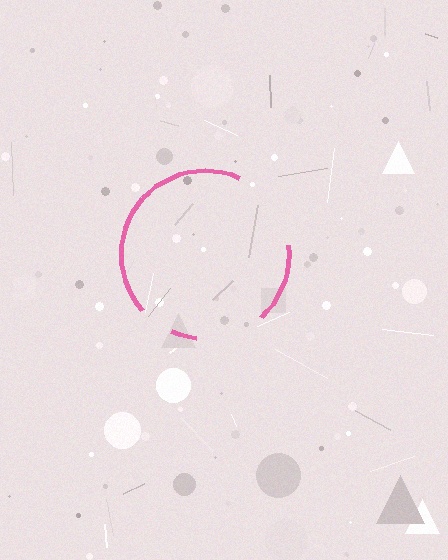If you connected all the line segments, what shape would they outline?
They would outline a circle.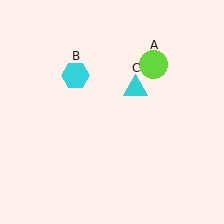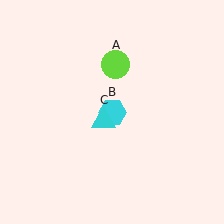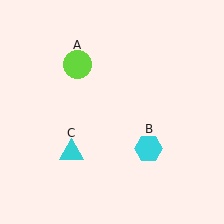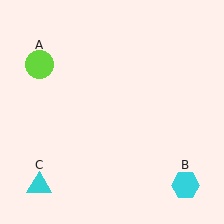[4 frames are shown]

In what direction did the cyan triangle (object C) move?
The cyan triangle (object C) moved down and to the left.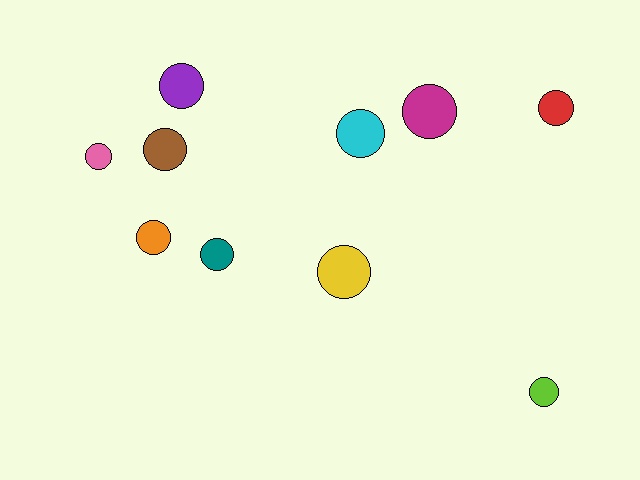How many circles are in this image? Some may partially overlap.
There are 10 circles.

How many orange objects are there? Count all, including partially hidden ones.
There is 1 orange object.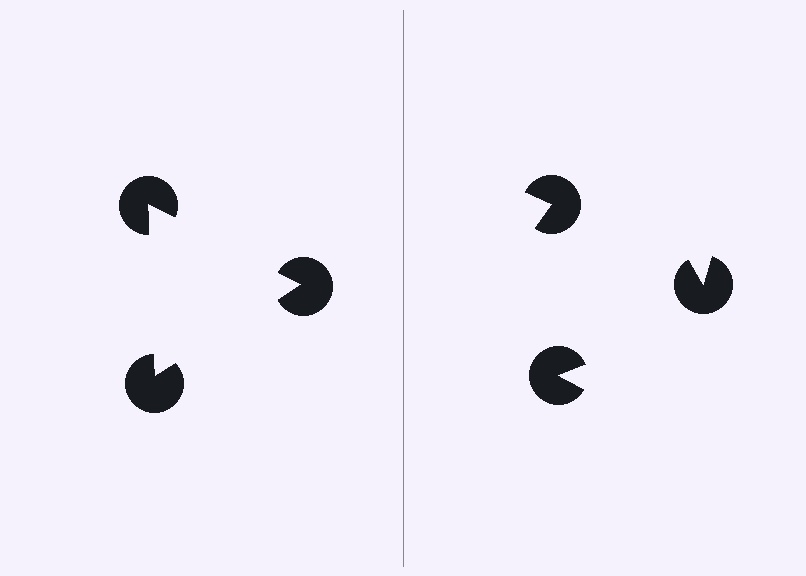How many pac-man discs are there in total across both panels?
6 — 3 on each side.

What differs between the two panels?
The pac-man discs are positioned identically on both sides; only the wedge orientations differ. On the left they align to a triangle; on the right they are misaligned.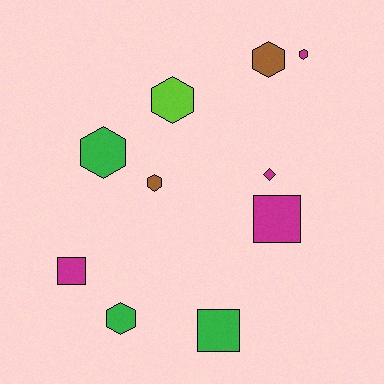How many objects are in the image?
There are 10 objects.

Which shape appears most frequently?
Hexagon, with 6 objects.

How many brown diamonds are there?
There are no brown diamonds.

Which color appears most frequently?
Magenta, with 4 objects.